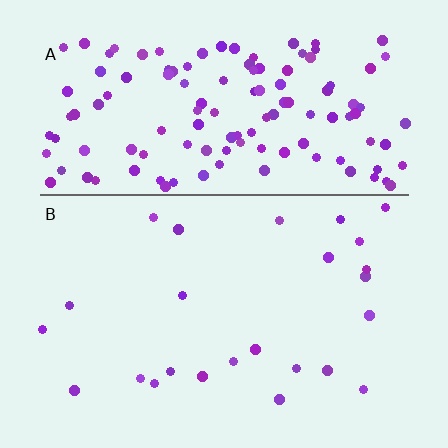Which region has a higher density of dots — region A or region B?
A (the top).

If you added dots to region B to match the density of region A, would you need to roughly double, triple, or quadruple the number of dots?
Approximately quadruple.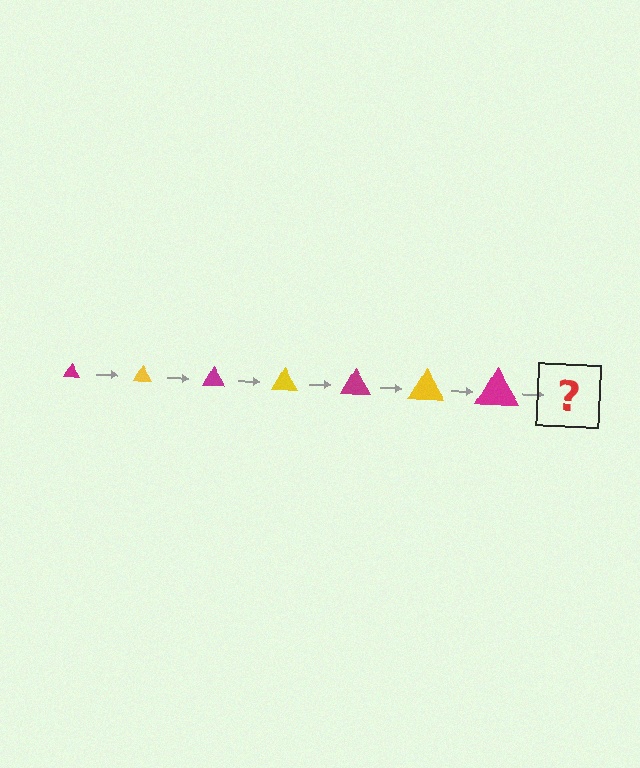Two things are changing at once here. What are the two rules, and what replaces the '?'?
The two rules are that the triangle grows larger each step and the color cycles through magenta and yellow. The '?' should be a yellow triangle, larger than the previous one.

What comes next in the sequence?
The next element should be a yellow triangle, larger than the previous one.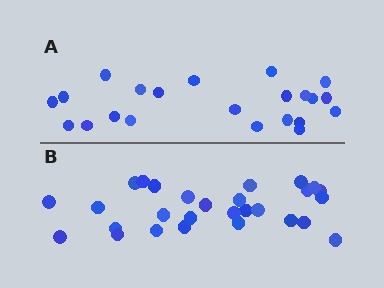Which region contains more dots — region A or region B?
Region B (the bottom region) has more dots.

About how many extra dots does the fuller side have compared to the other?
Region B has about 6 more dots than region A.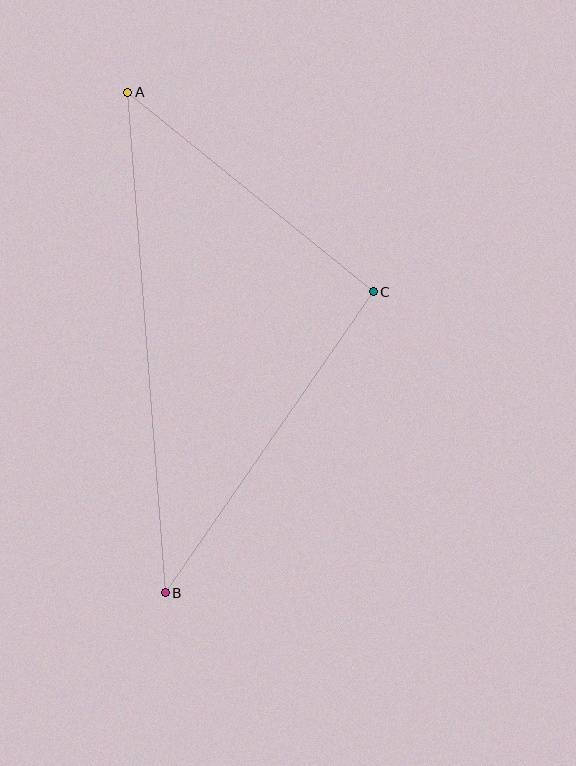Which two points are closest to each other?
Points A and C are closest to each other.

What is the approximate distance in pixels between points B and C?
The distance between B and C is approximately 366 pixels.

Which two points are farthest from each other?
Points A and B are farthest from each other.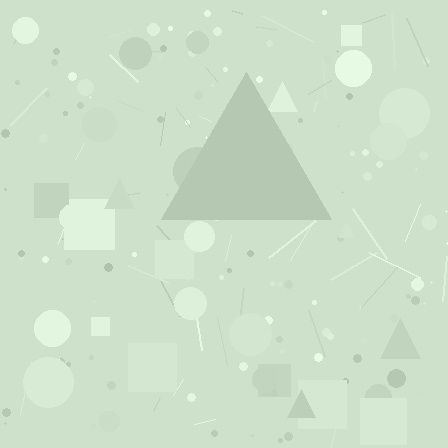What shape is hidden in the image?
A triangle is hidden in the image.